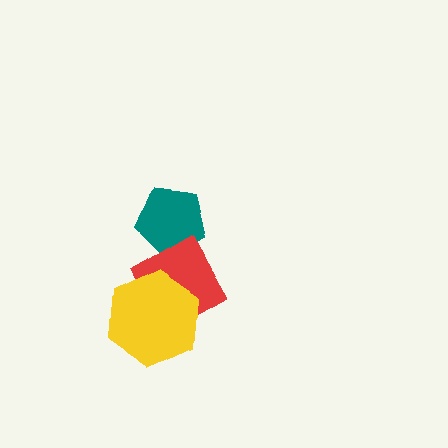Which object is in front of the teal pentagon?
The red square is in front of the teal pentagon.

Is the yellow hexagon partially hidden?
No, no other shape covers it.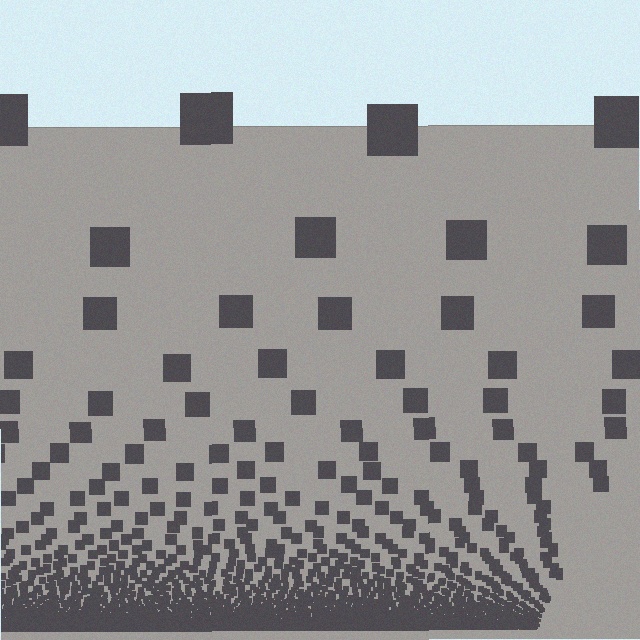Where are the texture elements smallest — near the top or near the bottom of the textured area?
Near the bottom.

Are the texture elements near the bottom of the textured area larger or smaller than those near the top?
Smaller. The gradient is inverted — elements near the bottom are smaller and denser.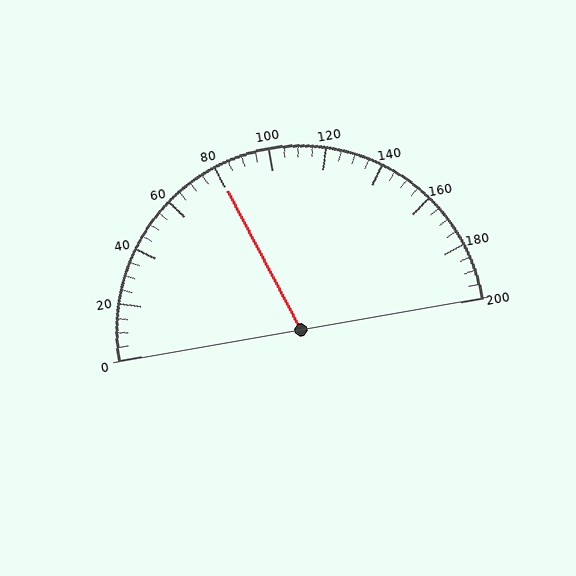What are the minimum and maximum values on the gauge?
The gauge ranges from 0 to 200.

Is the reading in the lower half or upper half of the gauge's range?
The reading is in the lower half of the range (0 to 200).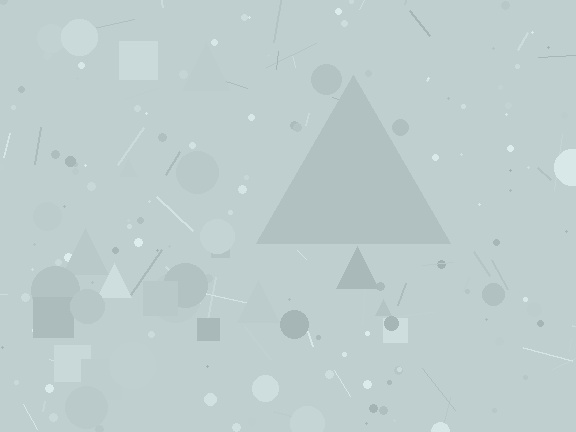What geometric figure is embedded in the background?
A triangle is embedded in the background.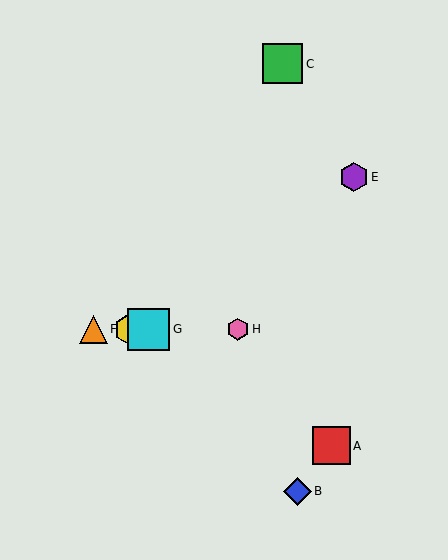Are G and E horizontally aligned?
No, G is at y≈329 and E is at y≈177.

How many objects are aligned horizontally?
4 objects (D, F, G, H) are aligned horizontally.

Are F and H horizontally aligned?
Yes, both are at y≈329.